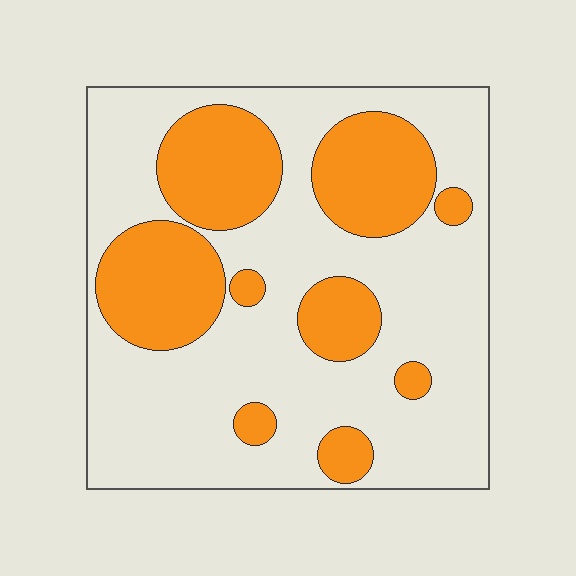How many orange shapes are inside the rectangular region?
9.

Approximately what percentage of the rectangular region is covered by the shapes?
Approximately 30%.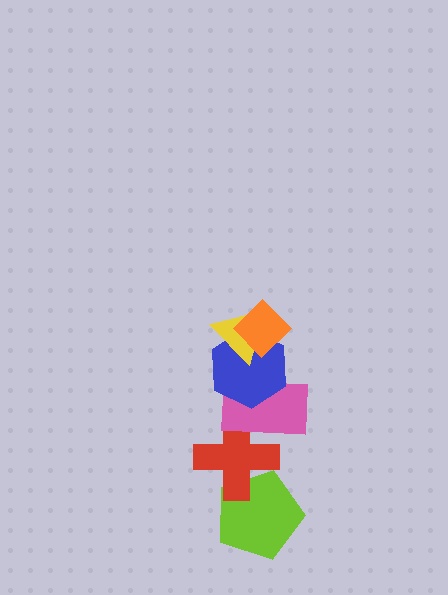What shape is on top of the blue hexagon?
The yellow triangle is on top of the blue hexagon.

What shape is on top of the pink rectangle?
The blue hexagon is on top of the pink rectangle.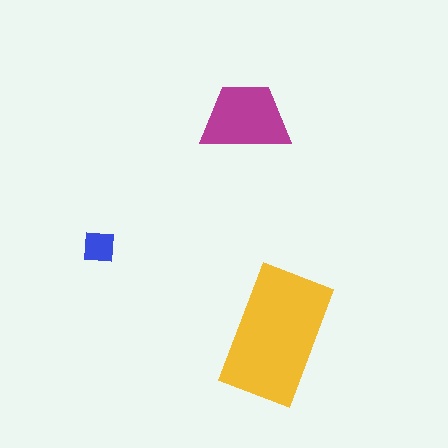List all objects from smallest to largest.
The blue square, the magenta trapezoid, the yellow rectangle.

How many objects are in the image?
There are 3 objects in the image.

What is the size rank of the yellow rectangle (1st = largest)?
1st.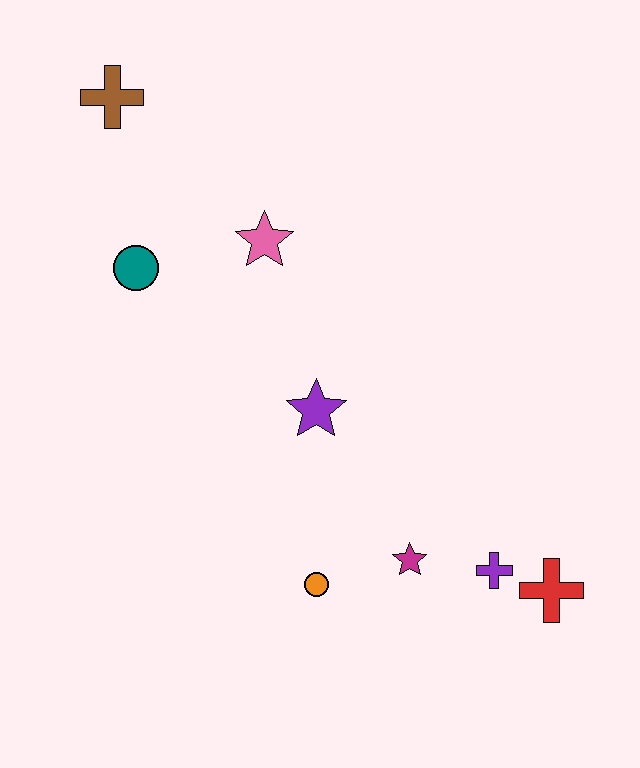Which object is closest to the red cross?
The purple cross is closest to the red cross.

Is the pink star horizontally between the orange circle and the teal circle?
Yes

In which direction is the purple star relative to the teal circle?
The purple star is to the right of the teal circle.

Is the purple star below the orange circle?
No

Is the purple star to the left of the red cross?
Yes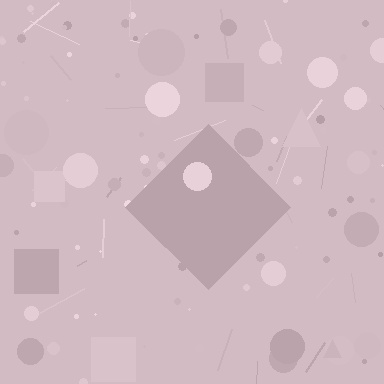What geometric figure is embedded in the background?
A diamond is embedded in the background.